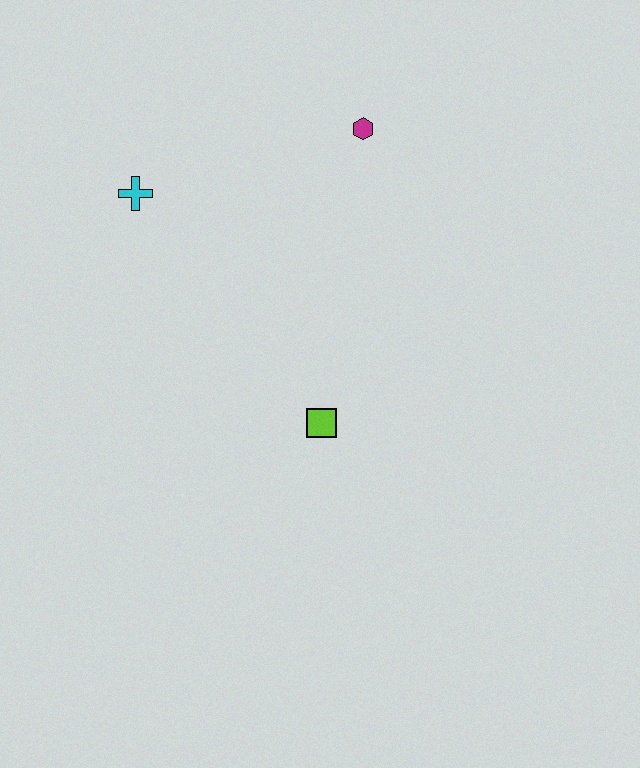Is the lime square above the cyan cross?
No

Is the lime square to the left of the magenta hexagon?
Yes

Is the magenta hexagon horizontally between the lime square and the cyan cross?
No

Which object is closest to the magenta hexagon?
The cyan cross is closest to the magenta hexagon.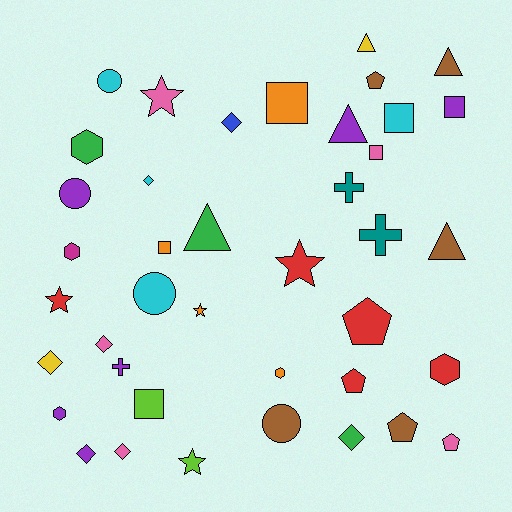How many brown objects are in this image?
There are 5 brown objects.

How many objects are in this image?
There are 40 objects.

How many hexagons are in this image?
There are 5 hexagons.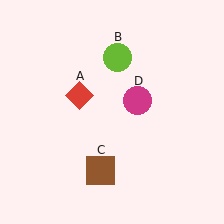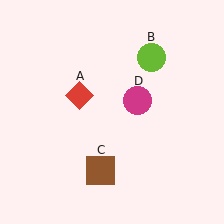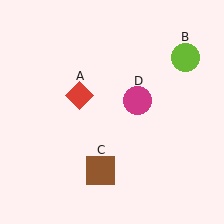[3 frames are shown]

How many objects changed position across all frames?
1 object changed position: lime circle (object B).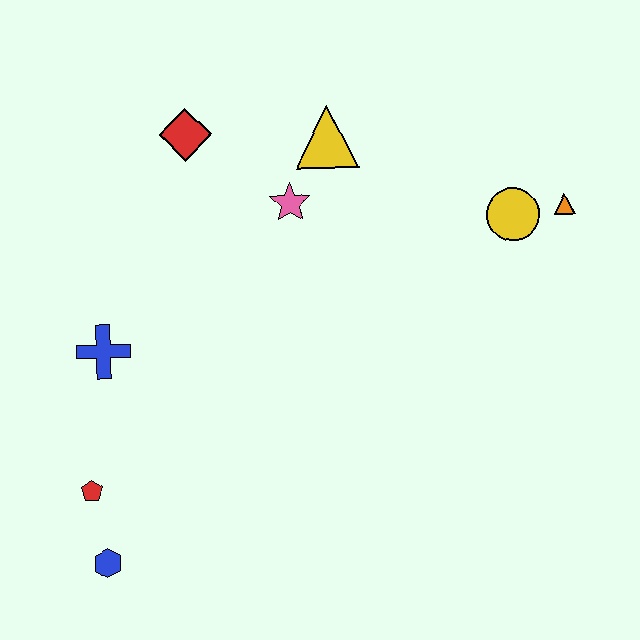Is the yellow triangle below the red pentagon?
No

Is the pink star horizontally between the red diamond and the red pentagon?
No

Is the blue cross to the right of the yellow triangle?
No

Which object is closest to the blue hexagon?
The red pentagon is closest to the blue hexagon.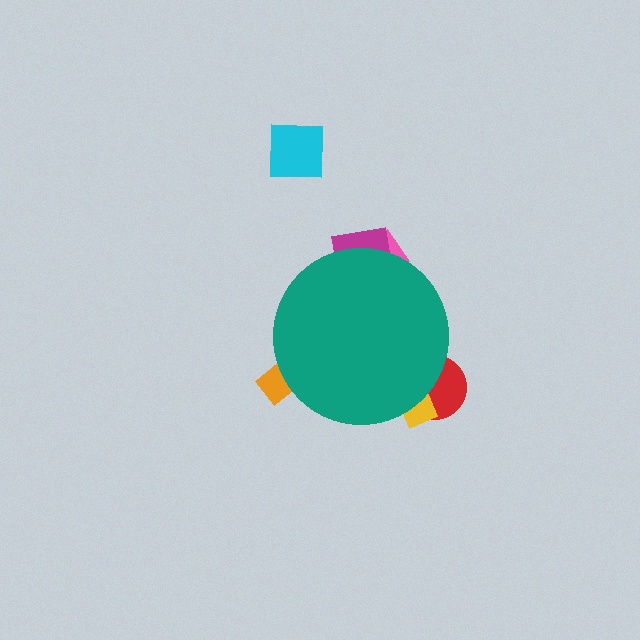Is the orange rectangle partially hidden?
Yes, the orange rectangle is partially hidden behind the teal circle.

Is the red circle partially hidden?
Yes, the red circle is partially hidden behind the teal circle.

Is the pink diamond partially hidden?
Yes, the pink diamond is partially hidden behind the teal circle.